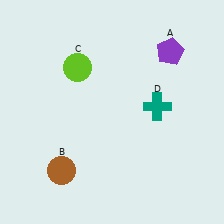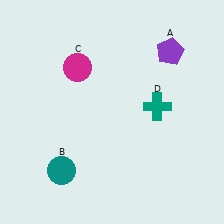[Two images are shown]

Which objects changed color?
B changed from brown to teal. C changed from lime to magenta.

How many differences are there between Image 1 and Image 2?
There are 2 differences between the two images.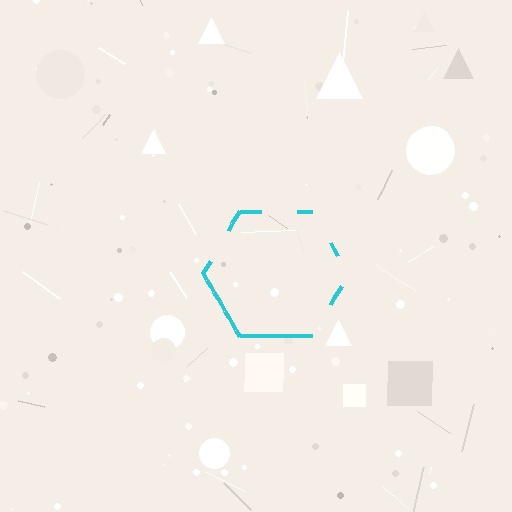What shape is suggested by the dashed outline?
The dashed outline suggests a hexagon.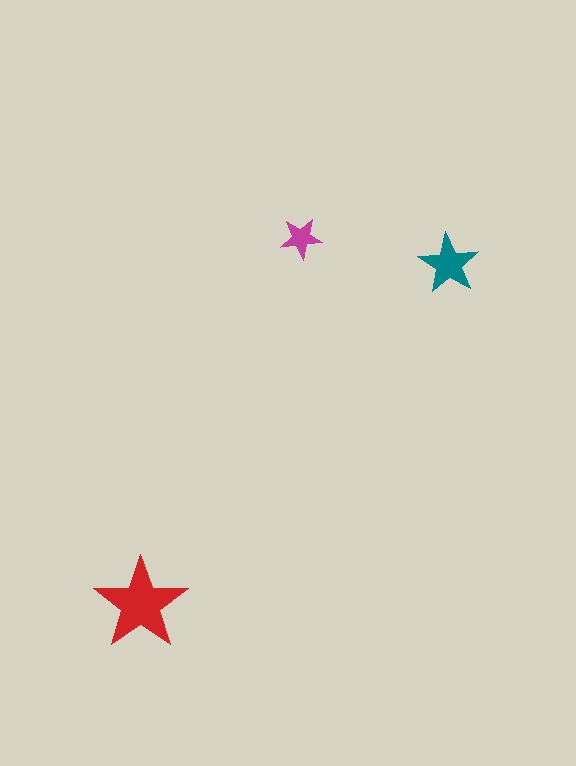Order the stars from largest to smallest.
the red one, the teal one, the magenta one.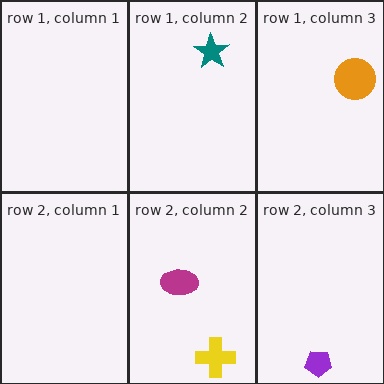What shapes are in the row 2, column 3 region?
The purple pentagon.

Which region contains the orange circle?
The row 1, column 3 region.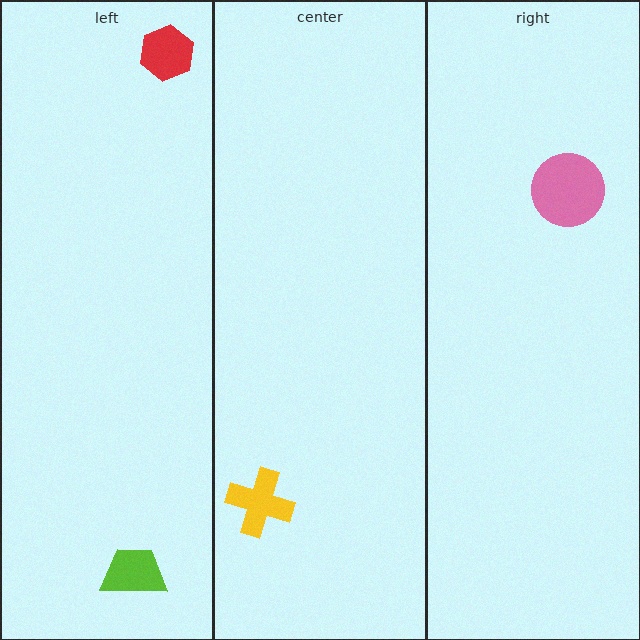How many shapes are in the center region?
1.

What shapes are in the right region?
The pink circle.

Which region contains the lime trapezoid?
The left region.